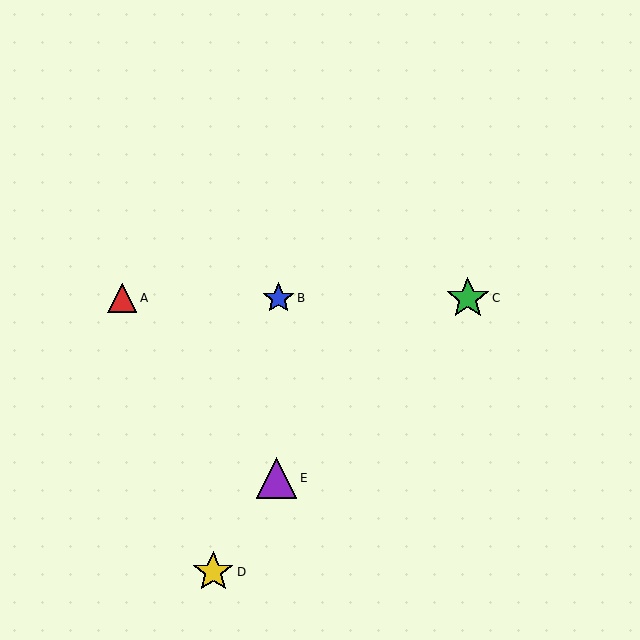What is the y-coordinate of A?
Object A is at y≈298.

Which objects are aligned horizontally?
Objects A, B, C are aligned horizontally.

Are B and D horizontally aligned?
No, B is at y≈298 and D is at y≈572.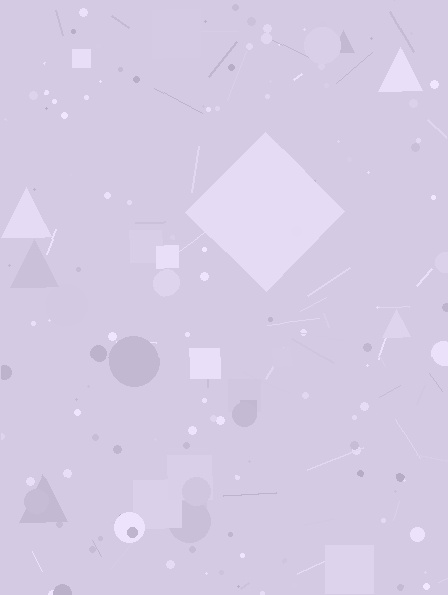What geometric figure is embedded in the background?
A diamond is embedded in the background.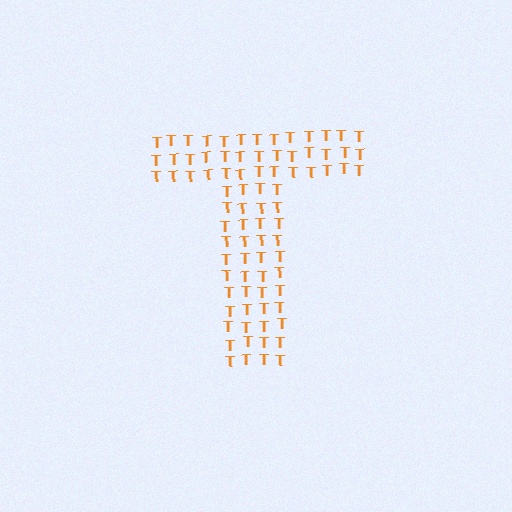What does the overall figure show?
The overall figure shows the letter T.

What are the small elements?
The small elements are letter T's.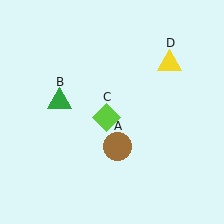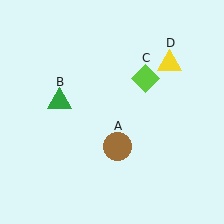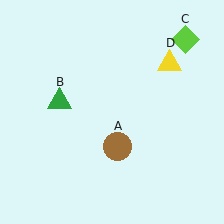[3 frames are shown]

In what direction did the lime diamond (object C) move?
The lime diamond (object C) moved up and to the right.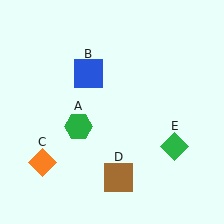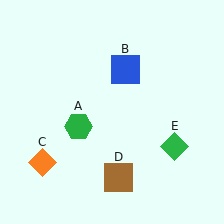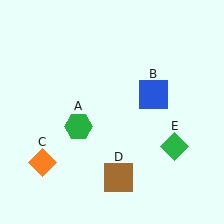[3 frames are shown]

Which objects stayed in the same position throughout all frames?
Green hexagon (object A) and orange diamond (object C) and brown square (object D) and green diamond (object E) remained stationary.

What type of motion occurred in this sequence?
The blue square (object B) rotated clockwise around the center of the scene.